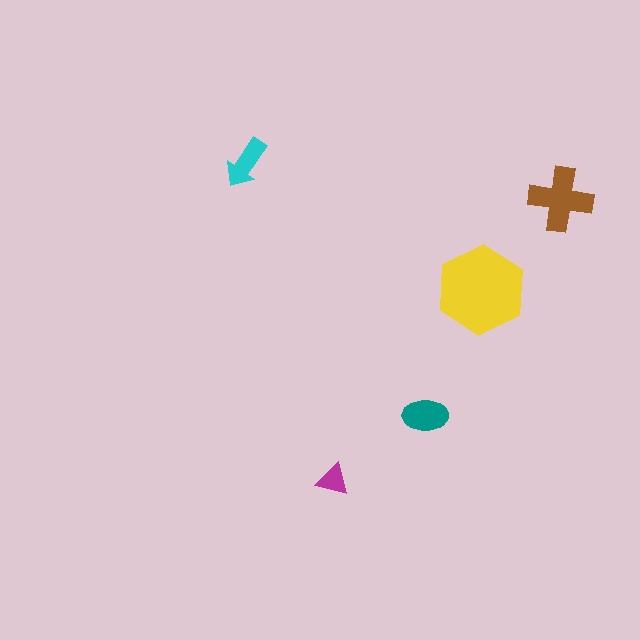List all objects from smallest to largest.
The magenta triangle, the cyan arrow, the teal ellipse, the brown cross, the yellow hexagon.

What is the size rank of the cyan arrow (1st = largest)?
4th.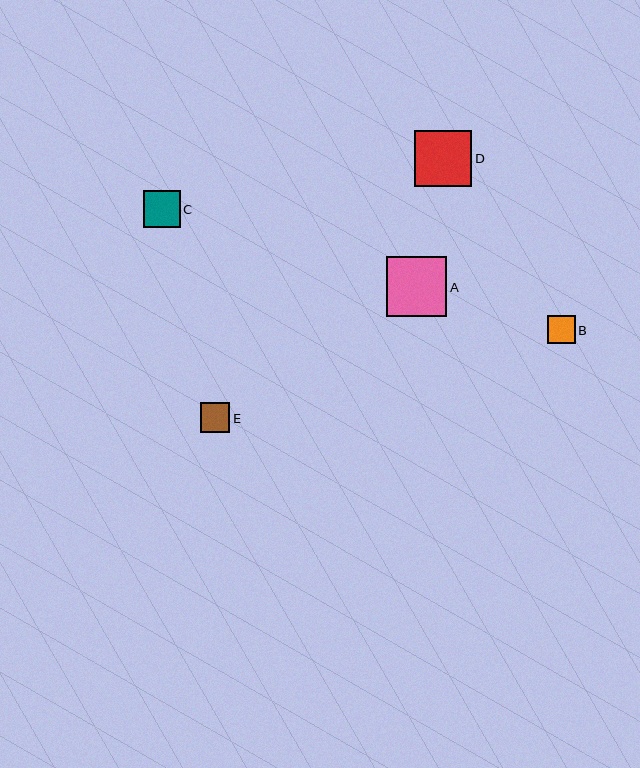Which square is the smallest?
Square B is the smallest with a size of approximately 27 pixels.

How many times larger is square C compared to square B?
Square C is approximately 1.3 times the size of square B.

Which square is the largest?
Square A is the largest with a size of approximately 60 pixels.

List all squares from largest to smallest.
From largest to smallest: A, D, C, E, B.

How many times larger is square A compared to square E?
Square A is approximately 2.0 times the size of square E.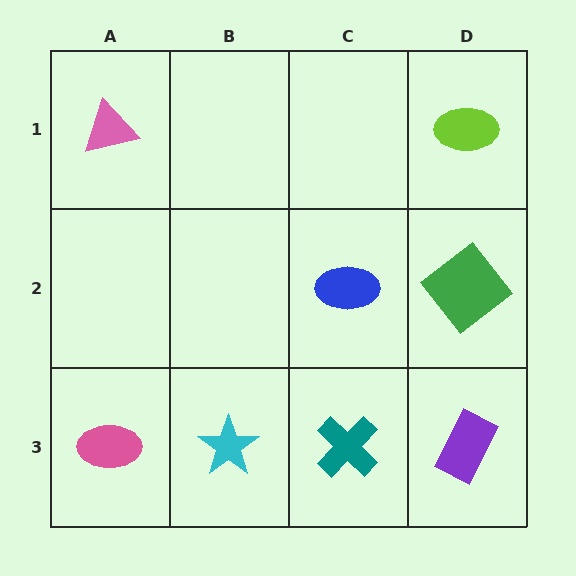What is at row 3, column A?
A pink ellipse.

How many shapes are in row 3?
4 shapes.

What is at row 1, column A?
A pink triangle.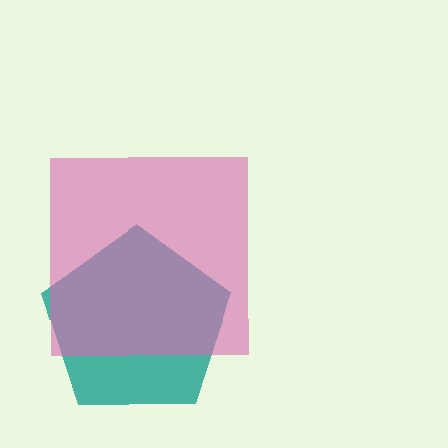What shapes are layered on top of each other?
The layered shapes are: a teal pentagon, a pink square.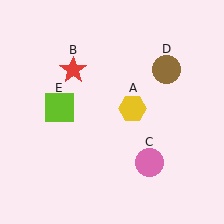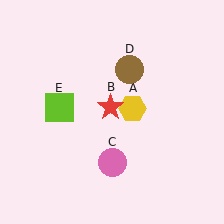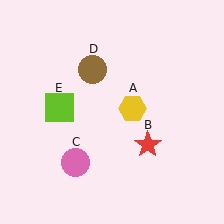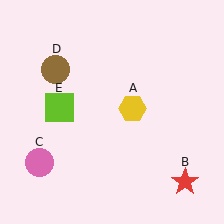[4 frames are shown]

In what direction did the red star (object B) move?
The red star (object B) moved down and to the right.